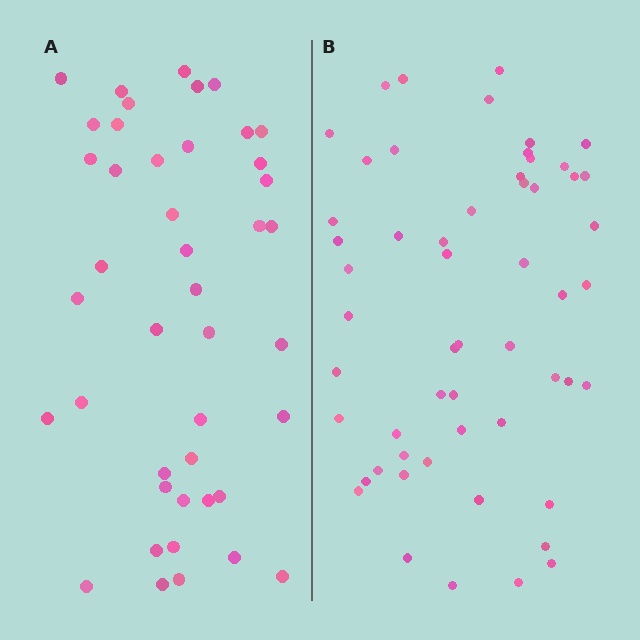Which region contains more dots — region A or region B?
Region B (the right region) has more dots.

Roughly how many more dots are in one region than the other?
Region B has roughly 12 or so more dots than region A.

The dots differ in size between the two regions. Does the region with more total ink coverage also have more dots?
No. Region A has more total ink coverage because its dots are larger, but region B actually contains more individual dots. Total area can be misleading — the number of items is what matters here.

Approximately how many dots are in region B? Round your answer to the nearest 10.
About 60 dots. (The exact count is 55, which rounds to 60.)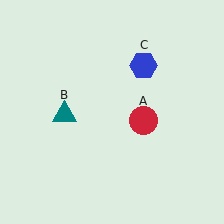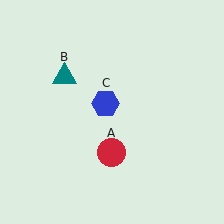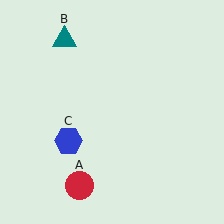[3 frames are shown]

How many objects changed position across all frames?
3 objects changed position: red circle (object A), teal triangle (object B), blue hexagon (object C).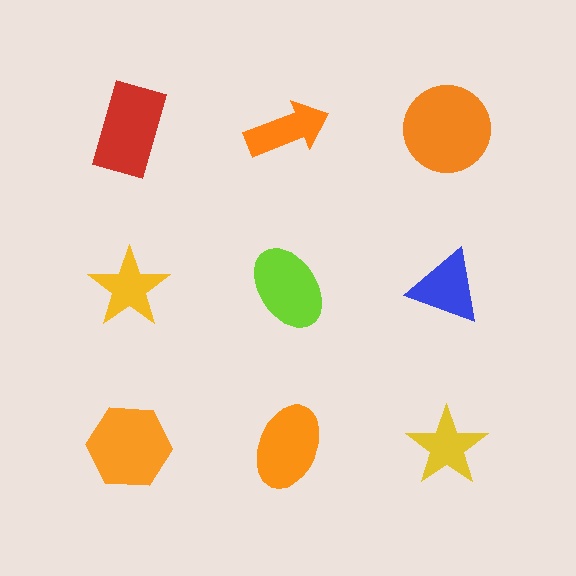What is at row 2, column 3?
A blue triangle.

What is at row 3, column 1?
An orange hexagon.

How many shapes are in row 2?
3 shapes.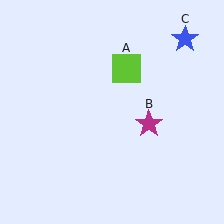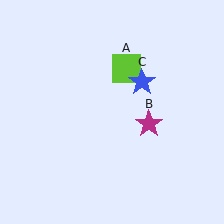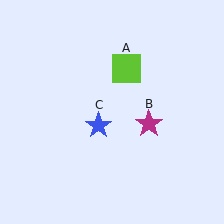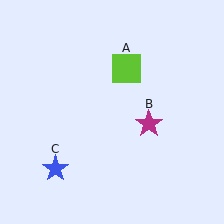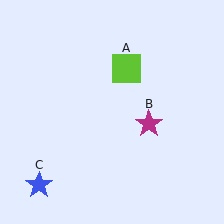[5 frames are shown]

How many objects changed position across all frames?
1 object changed position: blue star (object C).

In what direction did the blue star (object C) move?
The blue star (object C) moved down and to the left.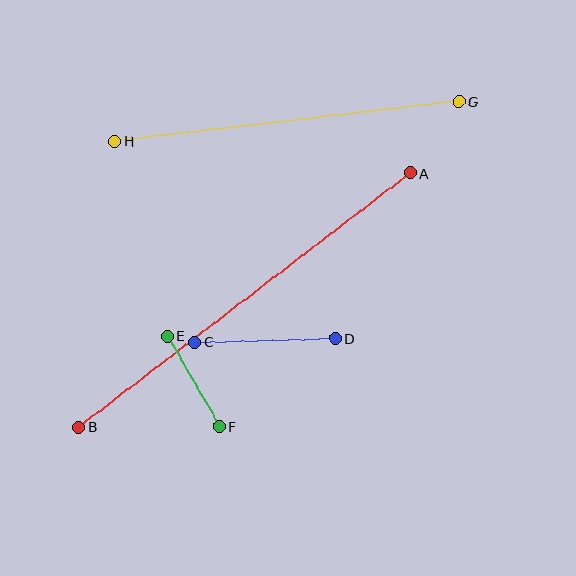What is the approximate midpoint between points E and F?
The midpoint is at approximately (193, 381) pixels.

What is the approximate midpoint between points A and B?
The midpoint is at approximately (245, 300) pixels.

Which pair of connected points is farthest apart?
Points A and B are farthest apart.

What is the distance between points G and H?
The distance is approximately 346 pixels.